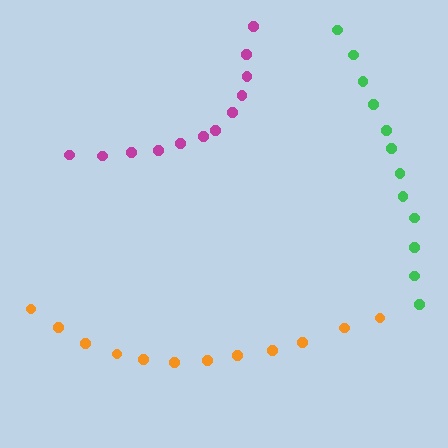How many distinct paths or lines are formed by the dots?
There are 3 distinct paths.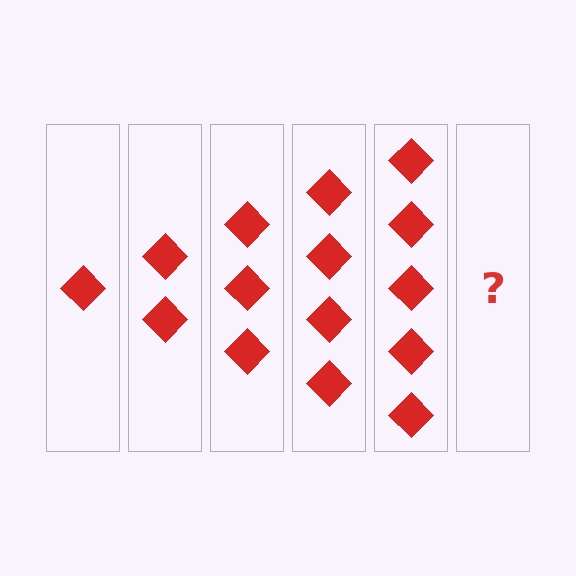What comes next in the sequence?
The next element should be 6 diamonds.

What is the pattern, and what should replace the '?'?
The pattern is that each step adds one more diamond. The '?' should be 6 diamonds.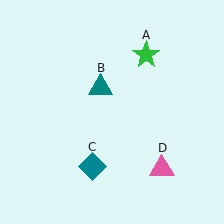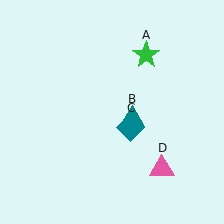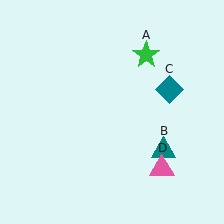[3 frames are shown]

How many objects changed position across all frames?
2 objects changed position: teal triangle (object B), teal diamond (object C).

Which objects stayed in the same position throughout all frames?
Green star (object A) and pink triangle (object D) remained stationary.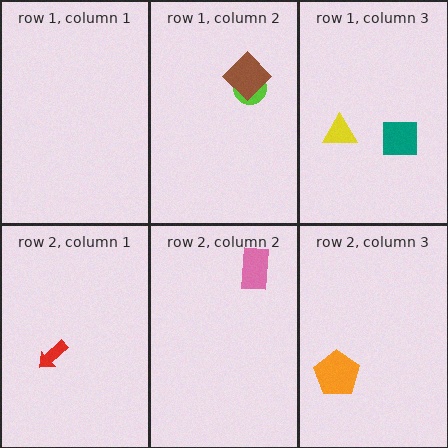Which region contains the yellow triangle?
The row 1, column 3 region.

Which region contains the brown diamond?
The row 1, column 2 region.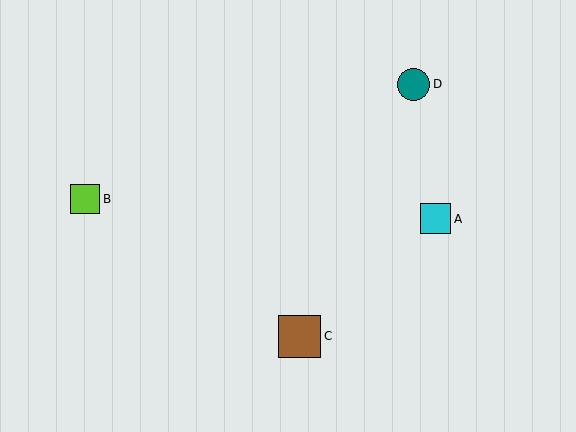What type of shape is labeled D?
Shape D is a teal circle.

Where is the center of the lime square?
The center of the lime square is at (85, 199).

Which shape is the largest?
The brown square (labeled C) is the largest.